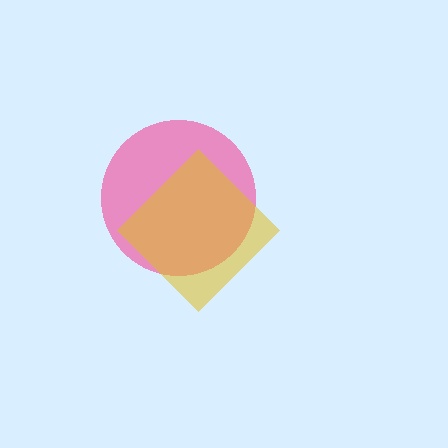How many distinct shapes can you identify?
There are 2 distinct shapes: a pink circle, a yellow diamond.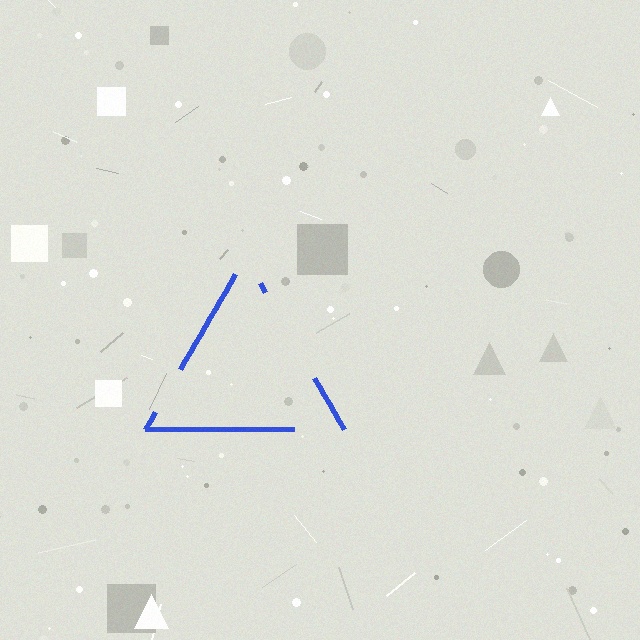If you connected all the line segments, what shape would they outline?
They would outline a triangle.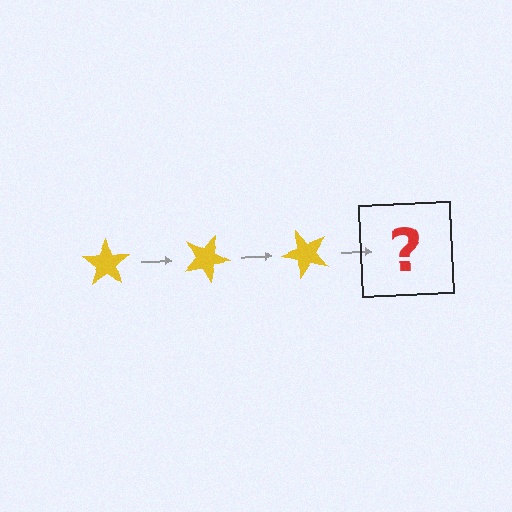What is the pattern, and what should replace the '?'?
The pattern is that the star rotates 25 degrees each step. The '?' should be a yellow star rotated 75 degrees.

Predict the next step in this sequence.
The next step is a yellow star rotated 75 degrees.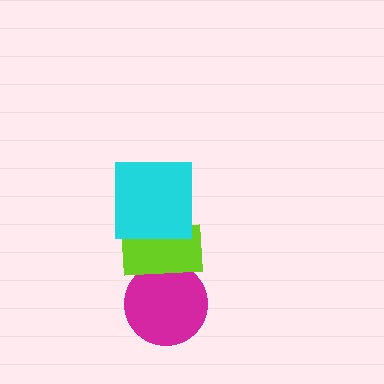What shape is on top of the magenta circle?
The lime rectangle is on top of the magenta circle.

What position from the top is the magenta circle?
The magenta circle is 3rd from the top.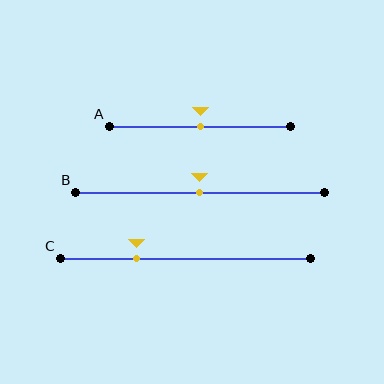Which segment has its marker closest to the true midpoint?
Segment A has its marker closest to the true midpoint.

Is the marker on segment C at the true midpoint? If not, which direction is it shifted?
No, the marker on segment C is shifted to the left by about 20% of the segment length.